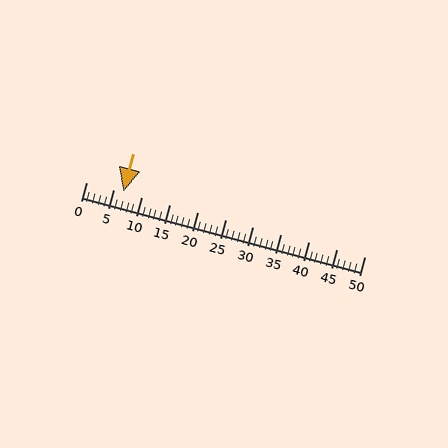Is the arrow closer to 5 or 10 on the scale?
The arrow is closer to 5.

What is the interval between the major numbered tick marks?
The major tick marks are spaced 5 units apart.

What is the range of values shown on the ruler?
The ruler shows values from 0 to 50.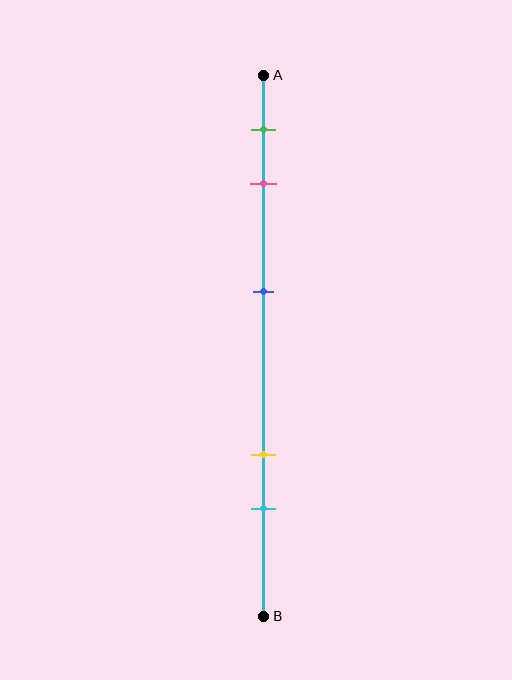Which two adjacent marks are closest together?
The green and pink marks are the closest adjacent pair.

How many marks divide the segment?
There are 5 marks dividing the segment.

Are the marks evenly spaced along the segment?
No, the marks are not evenly spaced.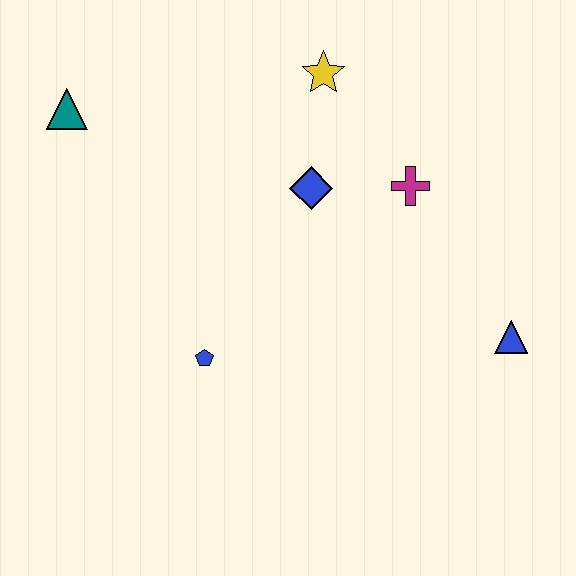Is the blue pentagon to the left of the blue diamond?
Yes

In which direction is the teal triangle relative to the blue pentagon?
The teal triangle is above the blue pentagon.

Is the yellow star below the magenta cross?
No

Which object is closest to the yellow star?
The blue diamond is closest to the yellow star.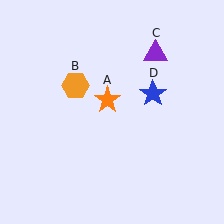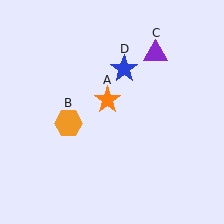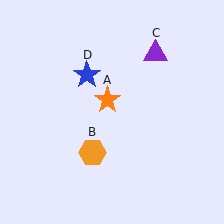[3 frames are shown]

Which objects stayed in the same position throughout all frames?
Orange star (object A) and purple triangle (object C) remained stationary.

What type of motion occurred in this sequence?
The orange hexagon (object B), blue star (object D) rotated counterclockwise around the center of the scene.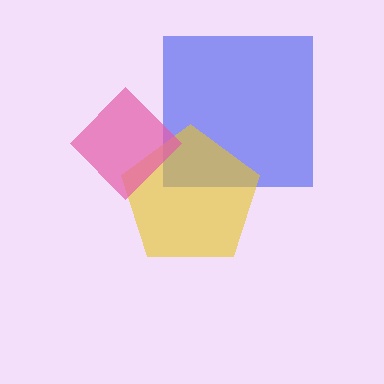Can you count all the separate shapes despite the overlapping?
Yes, there are 3 separate shapes.